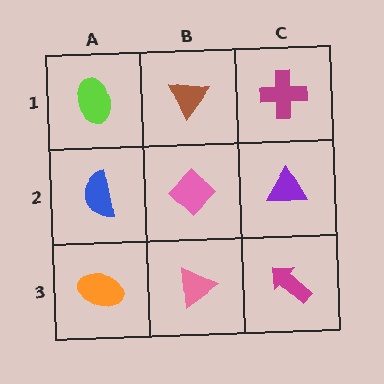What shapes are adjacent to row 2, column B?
A brown triangle (row 1, column B), a pink triangle (row 3, column B), a blue semicircle (row 2, column A), a purple triangle (row 2, column C).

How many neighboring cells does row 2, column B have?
4.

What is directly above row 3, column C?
A purple triangle.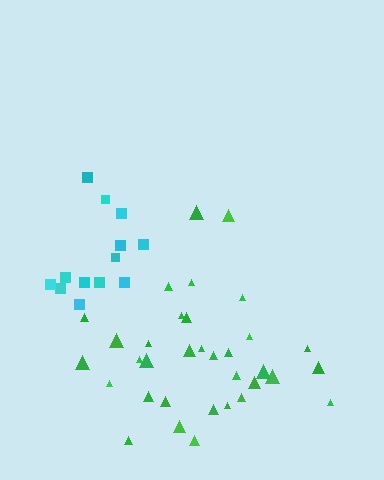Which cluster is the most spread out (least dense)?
Green.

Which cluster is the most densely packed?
Cyan.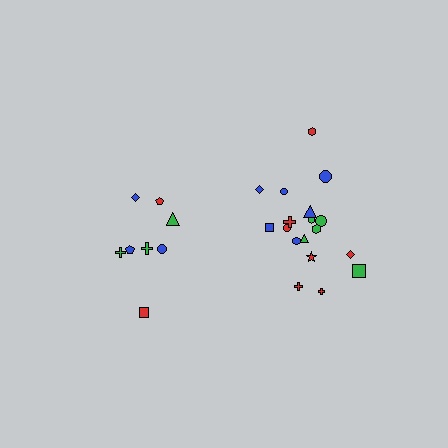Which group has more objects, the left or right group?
The right group.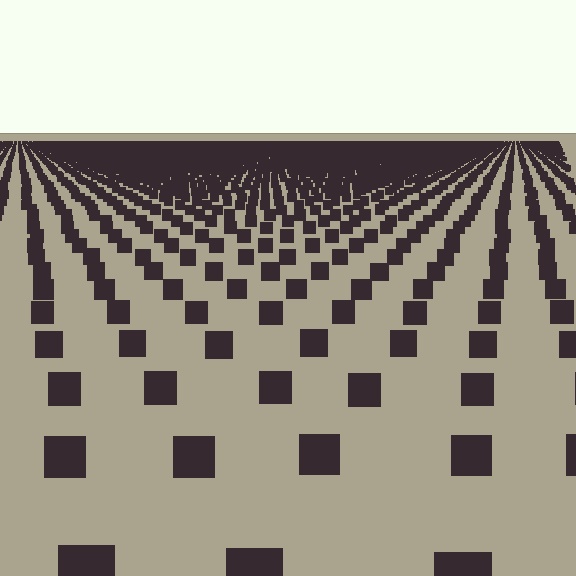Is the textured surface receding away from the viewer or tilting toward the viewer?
The surface is receding away from the viewer. Texture elements get smaller and denser toward the top.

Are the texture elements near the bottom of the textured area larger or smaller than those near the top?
Larger. Near the bottom, elements are closer to the viewer and appear at a bigger on-screen size.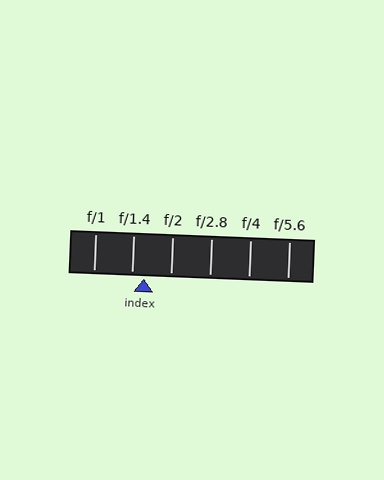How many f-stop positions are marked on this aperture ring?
There are 6 f-stop positions marked.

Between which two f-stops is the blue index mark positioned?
The index mark is between f/1.4 and f/2.